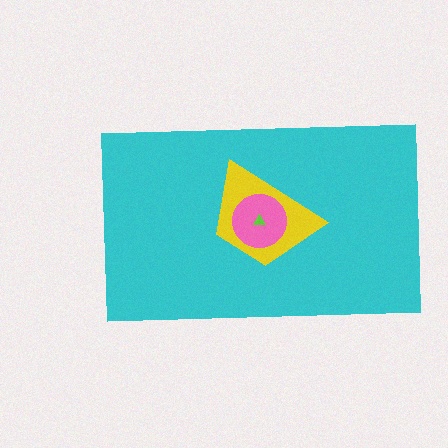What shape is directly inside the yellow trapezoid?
The pink circle.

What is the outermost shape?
The cyan rectangle.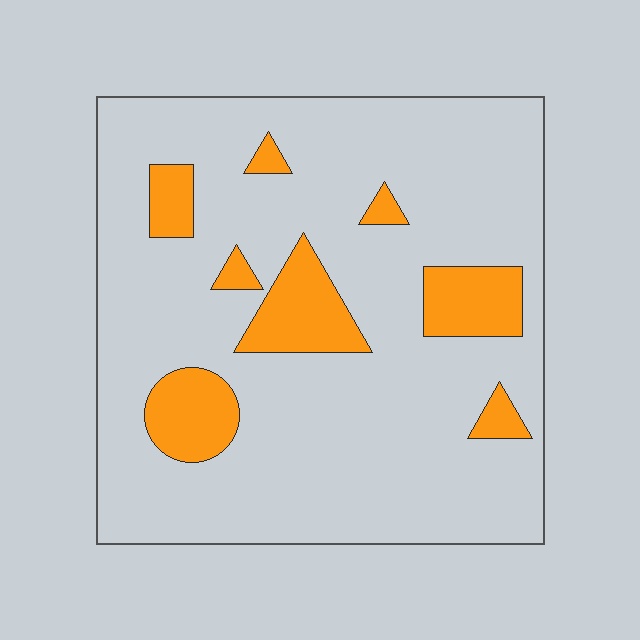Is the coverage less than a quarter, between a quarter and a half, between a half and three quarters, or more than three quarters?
Less than a quarter.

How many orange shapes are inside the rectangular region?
8.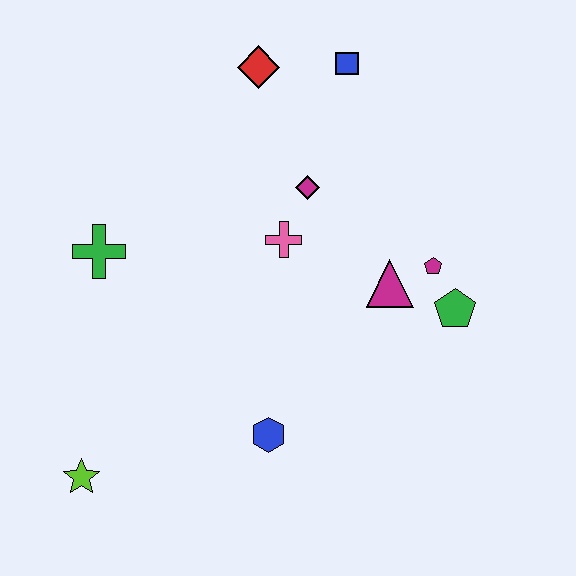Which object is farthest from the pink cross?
The lime star is farthest from the pink cross.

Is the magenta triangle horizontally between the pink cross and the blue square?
No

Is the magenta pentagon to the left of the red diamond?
No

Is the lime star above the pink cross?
No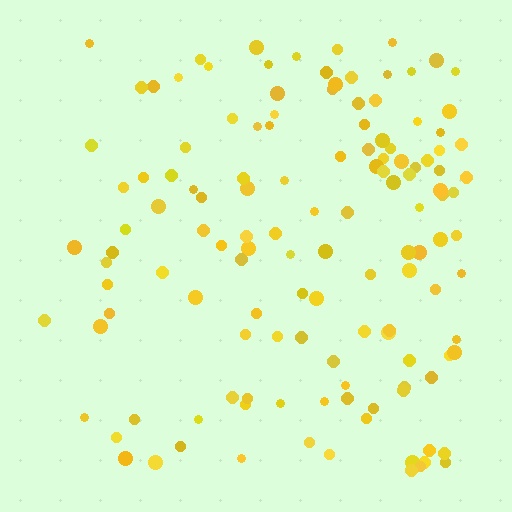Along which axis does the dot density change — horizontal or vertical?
Horizontal.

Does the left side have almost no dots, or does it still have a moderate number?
Still a moderate number, just noticeably fewer than the right.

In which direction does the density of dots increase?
From left to right, with the right side densest.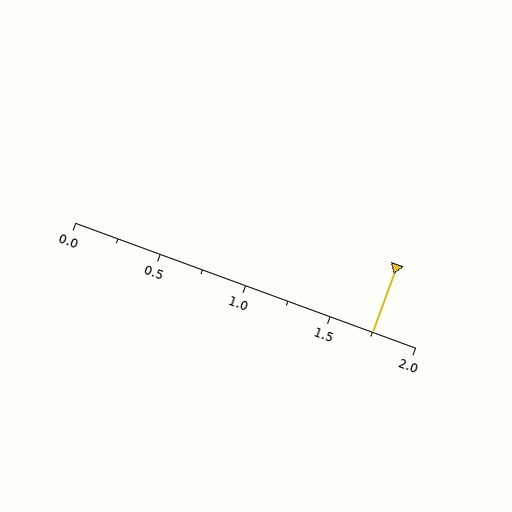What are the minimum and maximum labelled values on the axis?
The axis runs from 0.0 to 2.0.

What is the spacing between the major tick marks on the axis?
The major ticks are spaced 0.5 apart.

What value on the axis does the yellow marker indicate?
The marker indicates approximately 1.75.